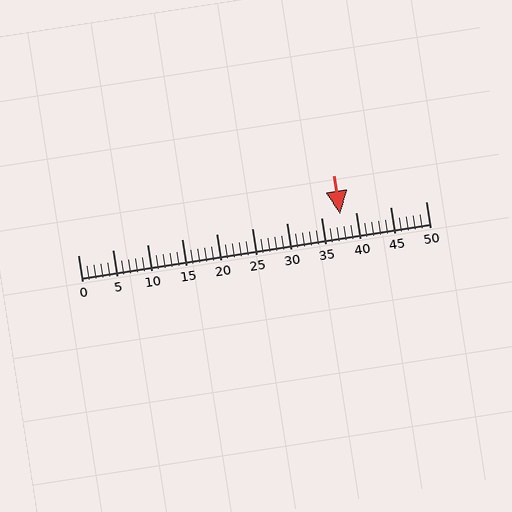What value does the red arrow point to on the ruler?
The red arrow points to approximately 38.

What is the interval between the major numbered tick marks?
The major tick marks are spaced 5 units apart.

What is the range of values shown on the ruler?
The ruler shows values from 0 to 50.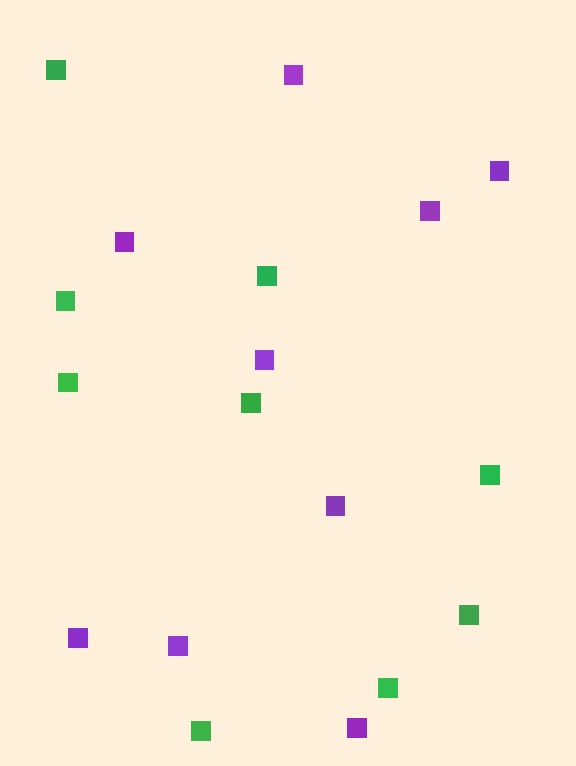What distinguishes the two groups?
There are 2 groups: one group of green squares (9) and one group of purple squares (9).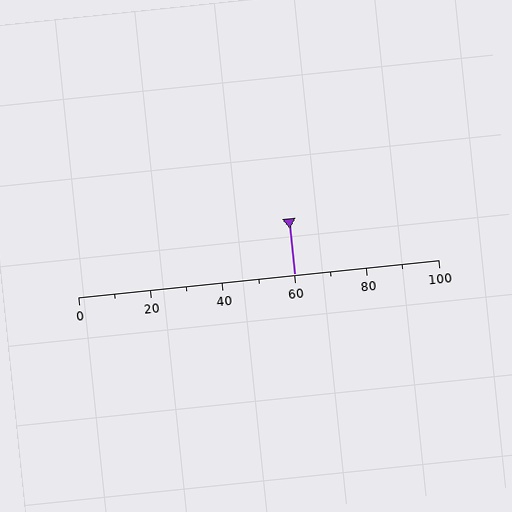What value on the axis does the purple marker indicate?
The marker indicates approximately 60.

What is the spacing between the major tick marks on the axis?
The major ticks are spaced 20 apart.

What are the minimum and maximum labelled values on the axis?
The axis runs from 0 to 100.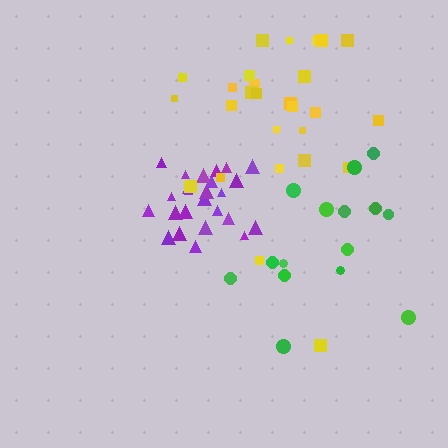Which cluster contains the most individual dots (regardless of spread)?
Yellow (27).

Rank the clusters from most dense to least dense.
purple, yellow, green.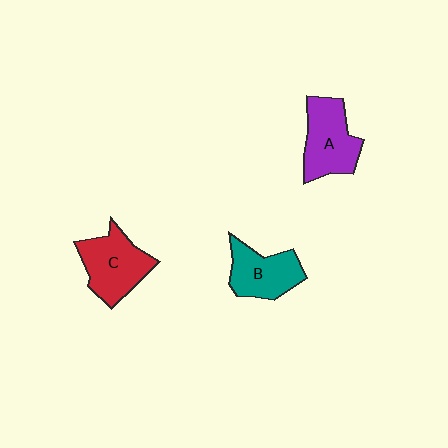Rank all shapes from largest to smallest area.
From largest to smallest: C (red), A (purple), B (teal).